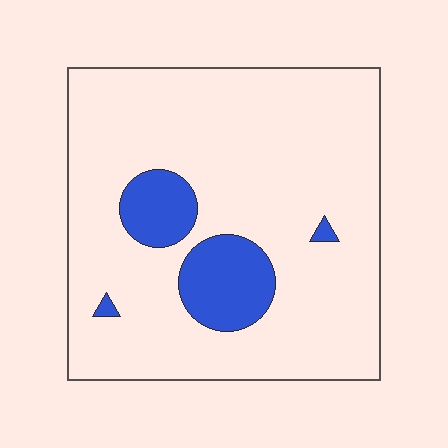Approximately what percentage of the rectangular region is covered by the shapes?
Approximately 15%.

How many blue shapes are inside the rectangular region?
4.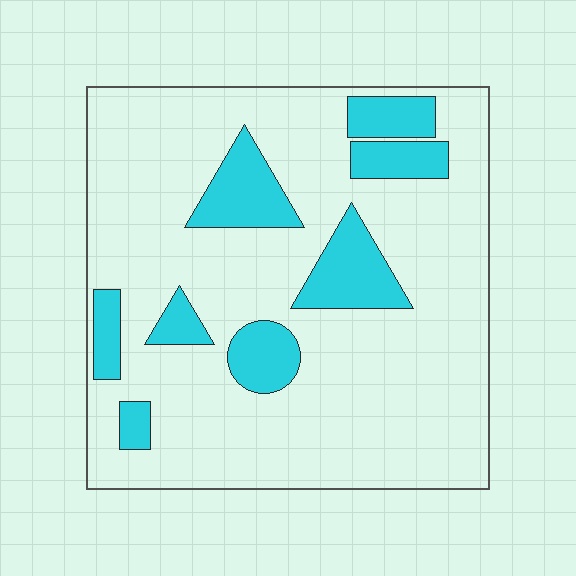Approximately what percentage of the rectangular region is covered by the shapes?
Approximately 20%.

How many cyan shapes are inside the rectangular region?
8.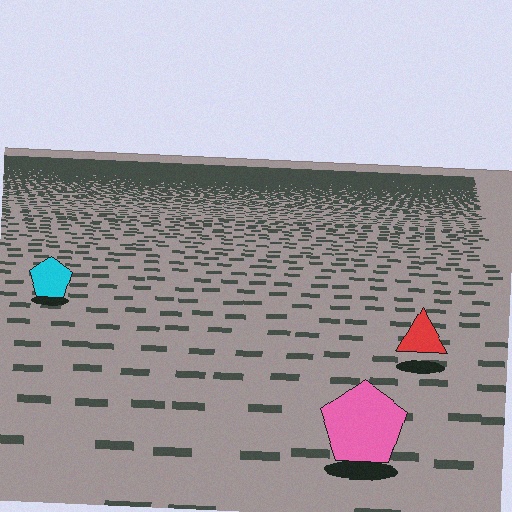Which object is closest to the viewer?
The pink pentagon is closest. The texture marks near it are larger and more spread out.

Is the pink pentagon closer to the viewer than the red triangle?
Yes. The pink pentagon is closer — you can tell from the texture gradient: the ground texture is coarser near it.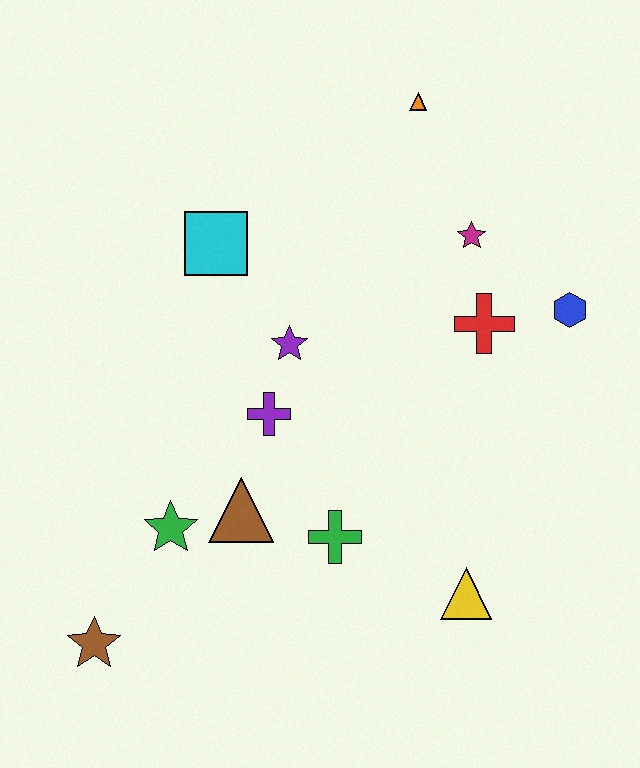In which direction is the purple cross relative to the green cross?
The purple cross is above the green cross.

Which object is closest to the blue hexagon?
The red cross is closest to the blue hexagon.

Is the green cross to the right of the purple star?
Yes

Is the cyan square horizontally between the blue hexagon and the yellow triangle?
No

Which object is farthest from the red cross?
The brown star is farthest from the red cross.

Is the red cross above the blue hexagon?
No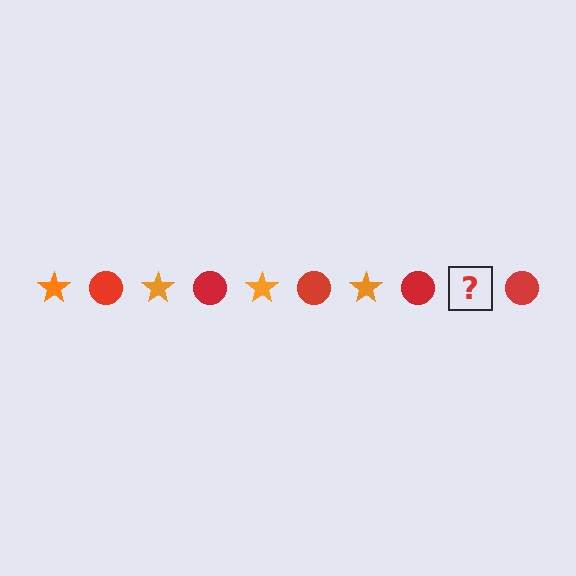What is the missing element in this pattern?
The missing element is an orange star.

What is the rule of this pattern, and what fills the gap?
The rule is that the pattern alternates between orange star and red circle. The gap should be filled with an orange star.